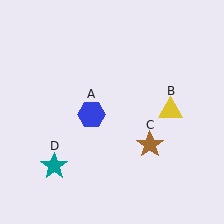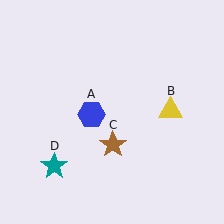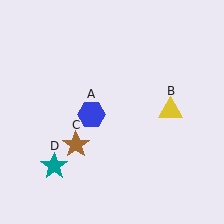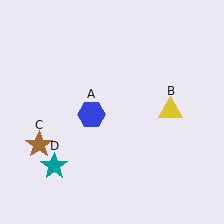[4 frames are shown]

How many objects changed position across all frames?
1 object changed position: brown star (object C).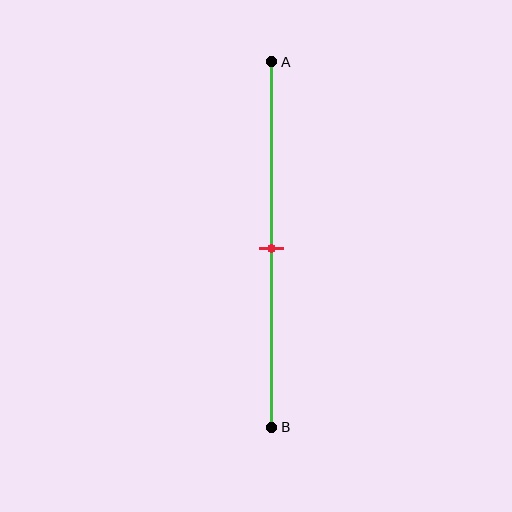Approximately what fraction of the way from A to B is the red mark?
The red mark is approximately 50% of the way from A to B.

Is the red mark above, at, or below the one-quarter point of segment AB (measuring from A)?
The red mark is below the one-quarter point of segment AB.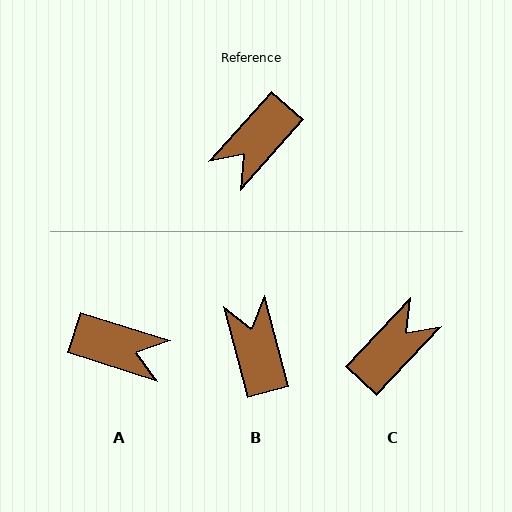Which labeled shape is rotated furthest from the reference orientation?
C, about 178 degrees away.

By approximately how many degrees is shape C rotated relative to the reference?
Approximately 178 degrees counter-clockwise.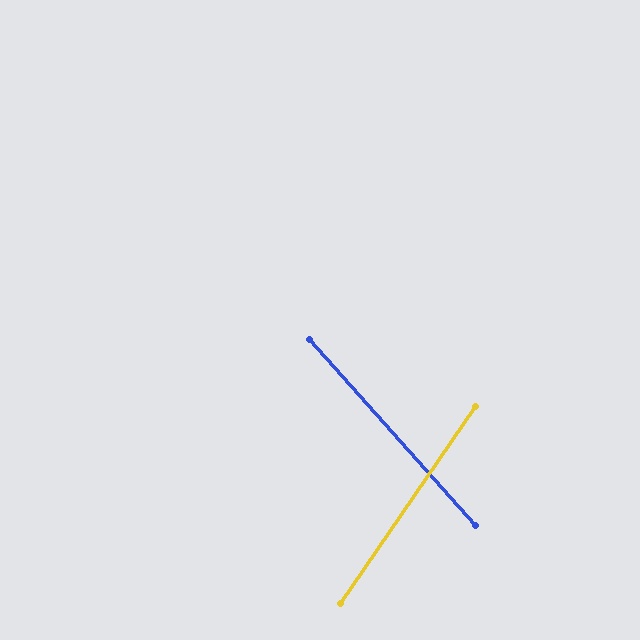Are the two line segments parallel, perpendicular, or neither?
Neither parallel nor perpendicular — they differ by about 76°.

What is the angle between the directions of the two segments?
Approximately 76 degrees.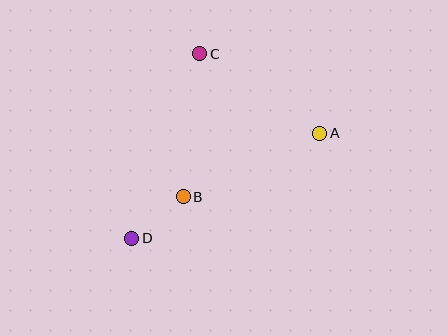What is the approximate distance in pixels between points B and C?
The distance between B and C is approximately 144 pixels.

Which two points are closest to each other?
Points B and D are closest to each other.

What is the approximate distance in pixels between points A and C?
The distance between A and C is approximately 144 pixels.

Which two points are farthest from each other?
Points A and D are farthest from each other.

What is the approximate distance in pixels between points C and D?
The distance between C and D is approximately 196 pixels.